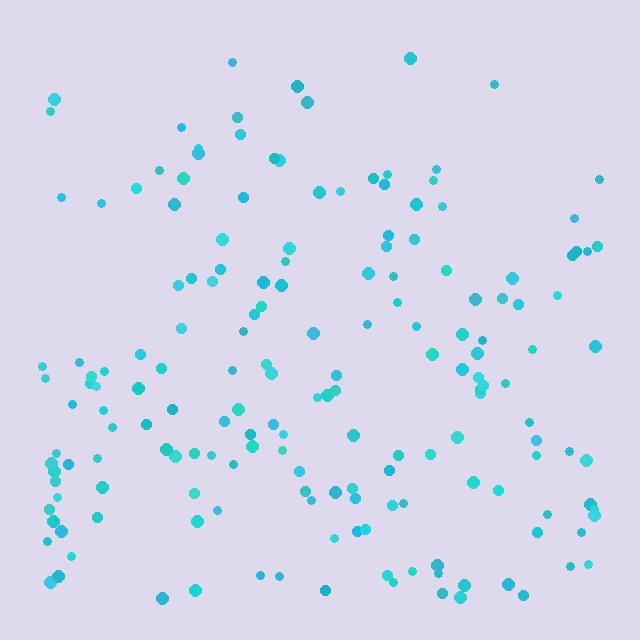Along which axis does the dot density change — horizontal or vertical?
Vertical.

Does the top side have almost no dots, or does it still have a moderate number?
Still a moderate number, just noticeably fewer than the bottom.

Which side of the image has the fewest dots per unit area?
The top.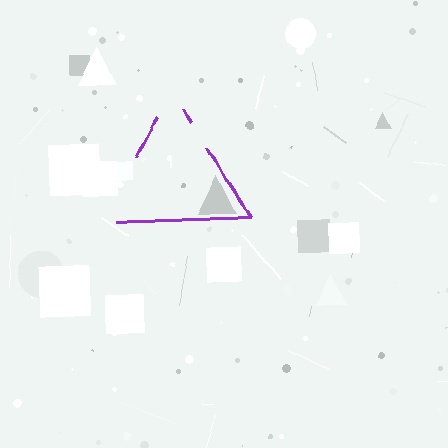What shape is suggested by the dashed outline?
The dashed outline suggests a triangle.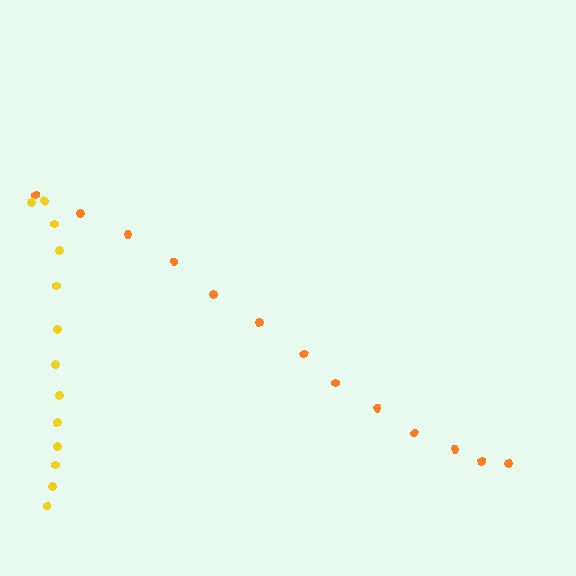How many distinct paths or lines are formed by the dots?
There are 2 distinct paths.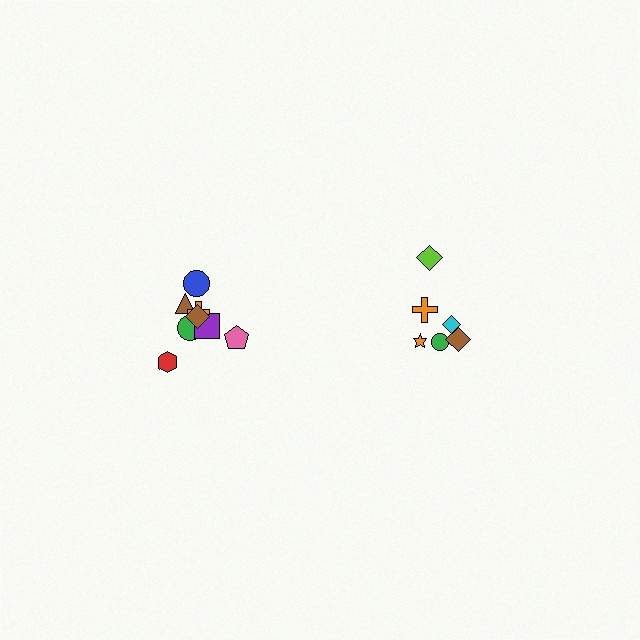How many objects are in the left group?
There are 8 objects.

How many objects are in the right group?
There are 6 objects.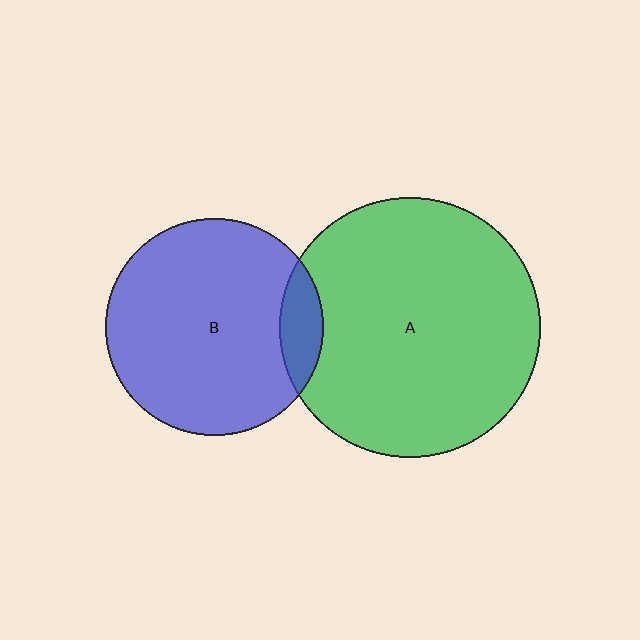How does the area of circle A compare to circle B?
Approximately 1.4 times.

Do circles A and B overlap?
Yes.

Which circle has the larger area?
Circle A (green).